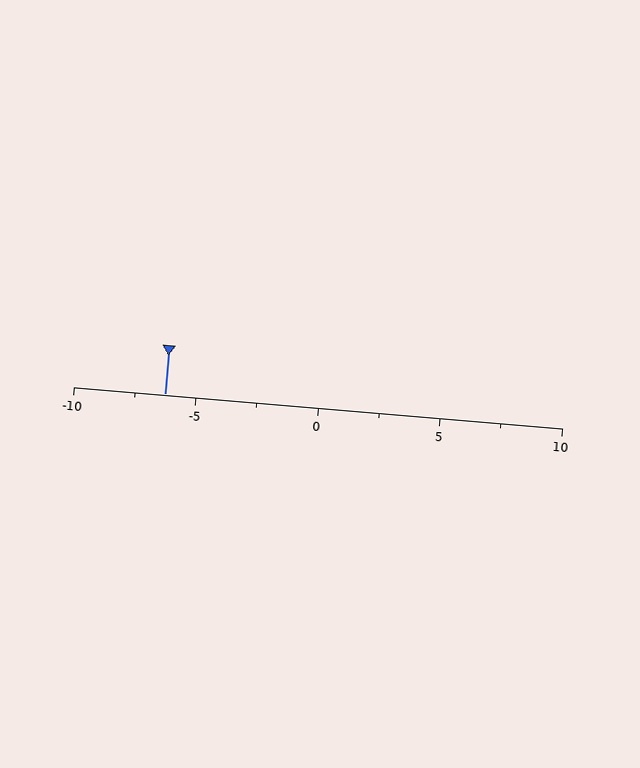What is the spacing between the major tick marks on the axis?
The major ticks are spaced 5 apart.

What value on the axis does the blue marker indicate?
The marker indicates approximately -6.2.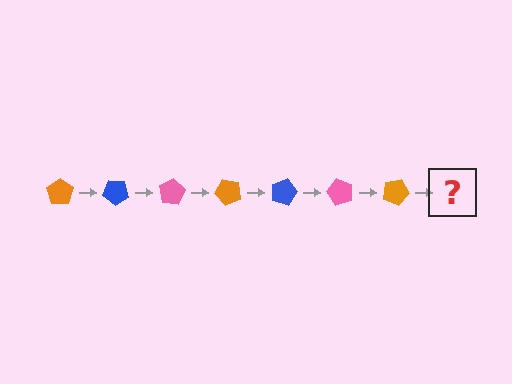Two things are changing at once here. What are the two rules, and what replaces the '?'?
The two rules are that it rotates 40 degrees each step and the color cycles through orange, blue, and pink. The '?' should be a blue pentagon, rotated 280 degrees from the start.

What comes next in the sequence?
The next element should be a blue pentagon, rotated 280 degrees from the start.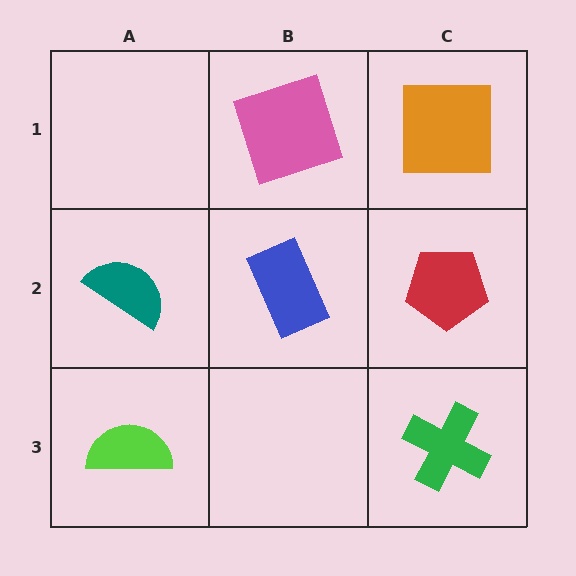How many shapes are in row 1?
2 shapes.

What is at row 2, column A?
A teal semicircle.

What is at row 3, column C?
A green cross.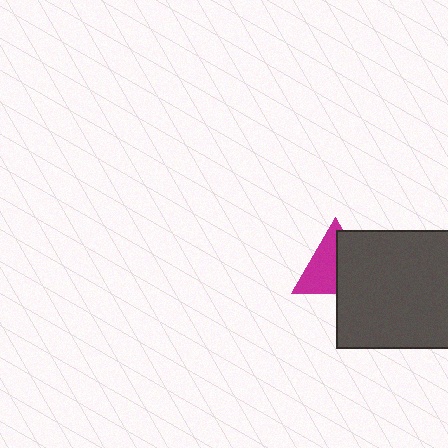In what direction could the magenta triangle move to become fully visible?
The magenta triangle could move left. That would shift it out from behind the dark gray square entirely.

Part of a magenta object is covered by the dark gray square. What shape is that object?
It is a triangle.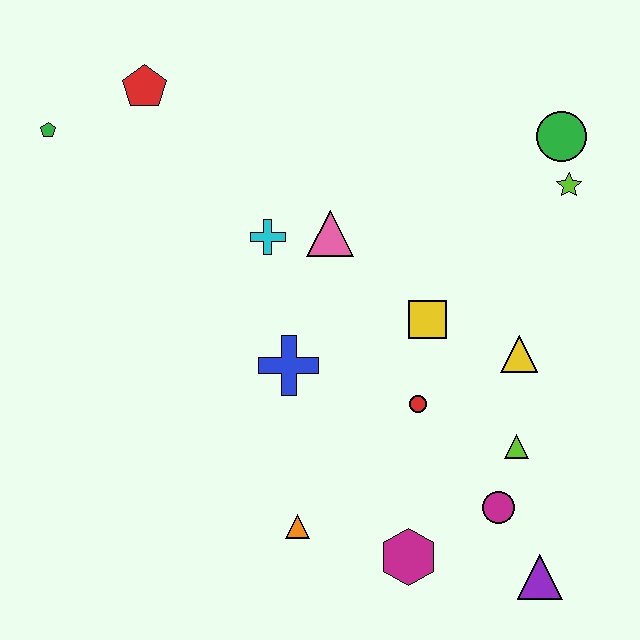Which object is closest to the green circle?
The lime star is closest to the green circle.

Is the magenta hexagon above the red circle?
No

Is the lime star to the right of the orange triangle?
Yes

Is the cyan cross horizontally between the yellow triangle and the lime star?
No